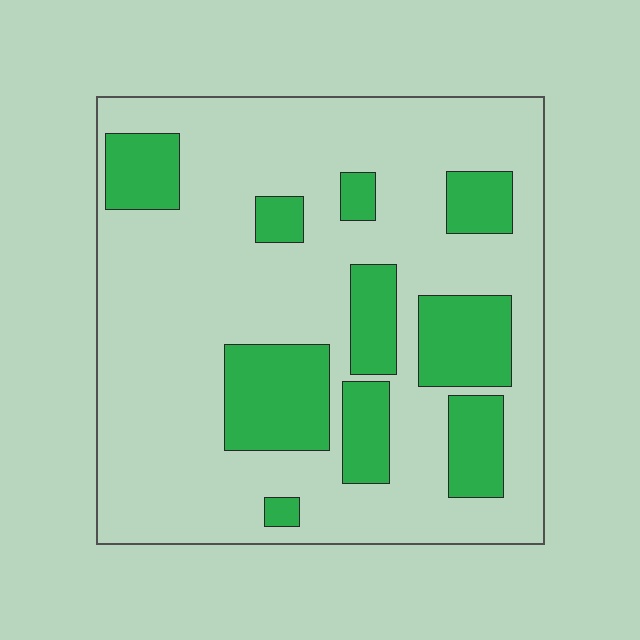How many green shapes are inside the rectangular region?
10.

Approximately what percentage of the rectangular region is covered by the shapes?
Approximately 25%.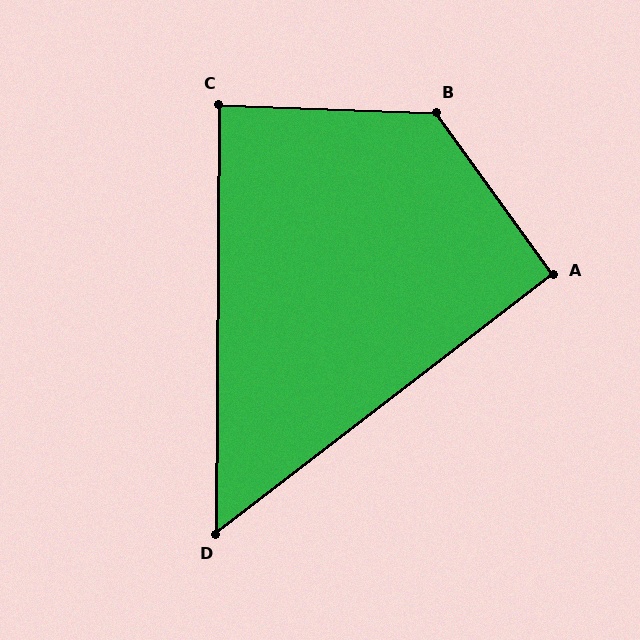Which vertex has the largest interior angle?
B, at approximately 128 degrees.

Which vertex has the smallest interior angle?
D, at approximately 52 degrees.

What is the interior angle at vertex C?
Approximately 88 degrees (approximately right).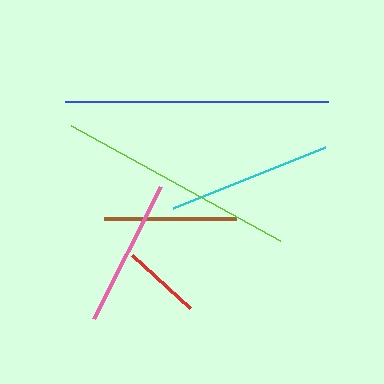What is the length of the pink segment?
The pink segment is approximately 148 pixels long.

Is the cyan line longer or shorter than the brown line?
The cyan line is longer than the brown line.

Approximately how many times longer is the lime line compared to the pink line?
The lime line is approximately 1.6 times the length of the pink line.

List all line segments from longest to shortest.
From longest to shortest: blue, lime, cyan, pink, brown, red.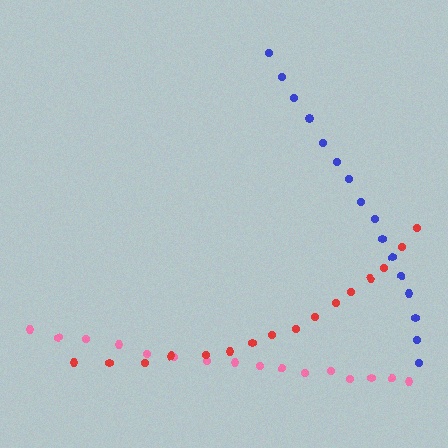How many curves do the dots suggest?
There are 3 distinct paths.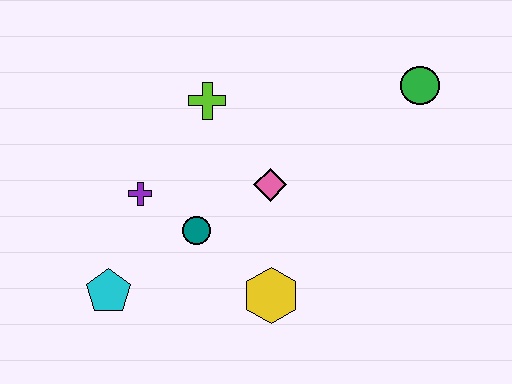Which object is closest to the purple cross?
The teal circle is closest to the purple cross.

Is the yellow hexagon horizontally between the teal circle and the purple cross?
No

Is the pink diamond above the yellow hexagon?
Yes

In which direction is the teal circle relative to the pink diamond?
The teal circle is to the left of the pink diamond.